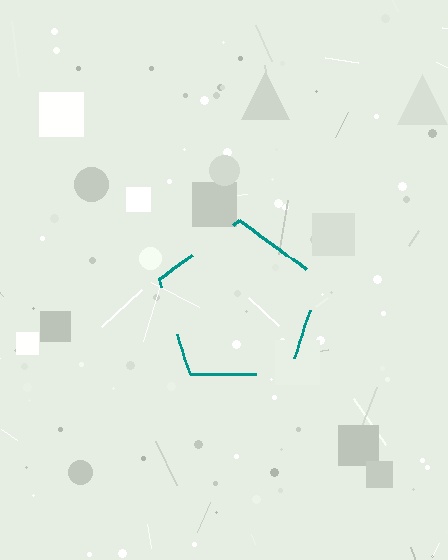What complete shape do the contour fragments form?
The contour fragments form a pentagon.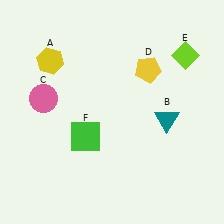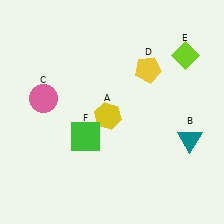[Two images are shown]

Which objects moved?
The objects that moved are: the yellow hexagon (A), the teal triangle (B).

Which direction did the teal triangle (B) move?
The teal triangle (B) moved right.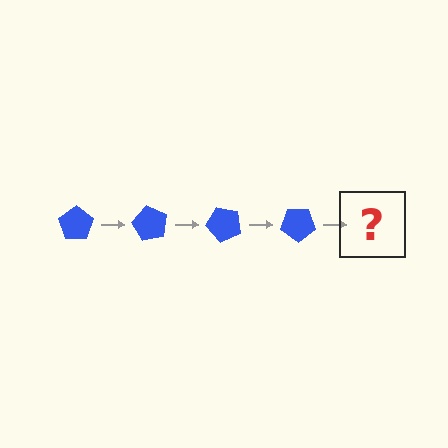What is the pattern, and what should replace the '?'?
The pattern is that the pentagon rotates 60 degrees each step. The '?' should be a blue pentagon rotated 240 degrees.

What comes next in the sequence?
The next element should be a blue pentagon rotated 240 degrees.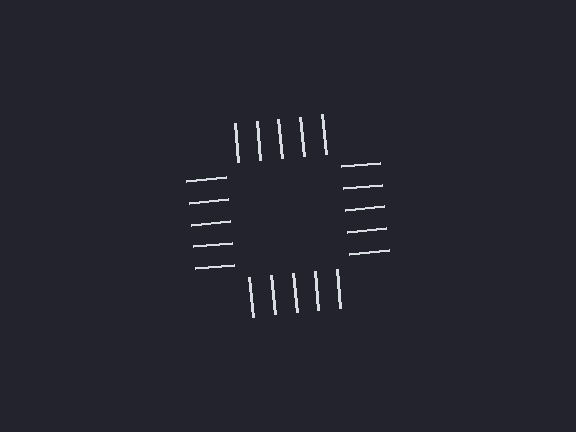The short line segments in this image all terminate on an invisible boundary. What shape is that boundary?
An illusory square — the line segments terminate on its edges but no continuous stroke is drawn.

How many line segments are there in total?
20 — 5 along each of the 4 edges.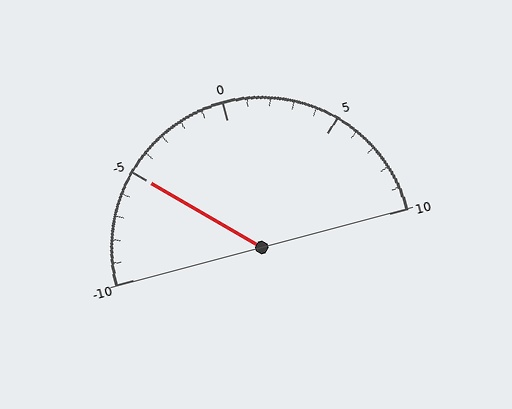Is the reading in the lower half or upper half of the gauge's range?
The reading is in the lower half of the range (-10 to 10).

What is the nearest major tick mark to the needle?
The nearest major tick mark is -5.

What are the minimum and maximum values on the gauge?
The gauge ranges from -10 to 10.